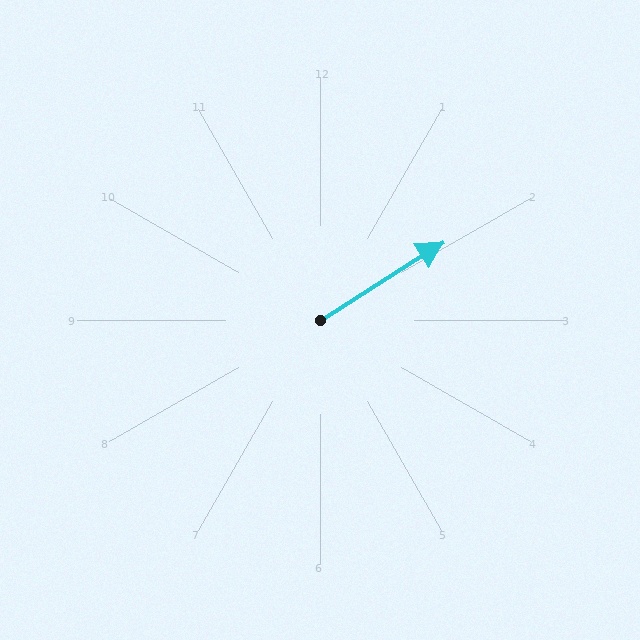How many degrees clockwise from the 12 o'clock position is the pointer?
Approximately 57 degrees.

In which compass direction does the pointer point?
Northeast.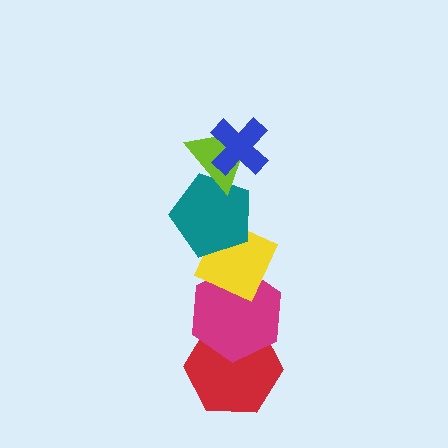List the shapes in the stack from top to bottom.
From top to bottom: the blue cross, the lime triangle, the teal pentagon, the yellow diamond, the magenta hexagon, the red hexagon.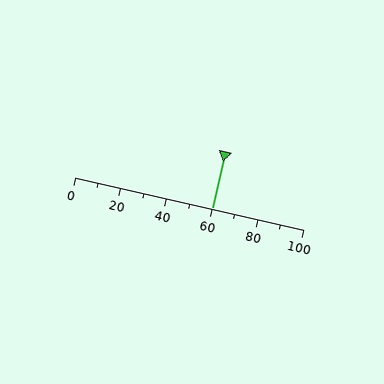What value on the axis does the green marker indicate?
The marker indicates approximately 60.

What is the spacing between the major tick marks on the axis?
The major ticks are spaced 20 apart.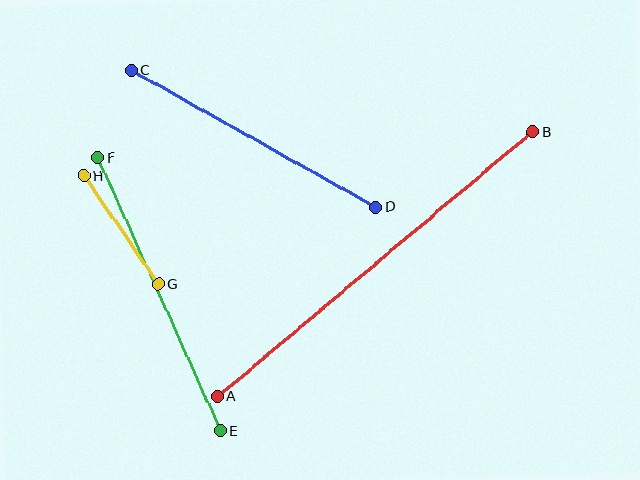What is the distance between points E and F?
The distance is approximately 299 pixels.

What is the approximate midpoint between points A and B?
The midpoint is at approximately (375, 264) pixels.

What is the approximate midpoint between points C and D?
The midpoint is at approximately (254, 139) pixels.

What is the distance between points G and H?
The distance is approximately 132 pixels.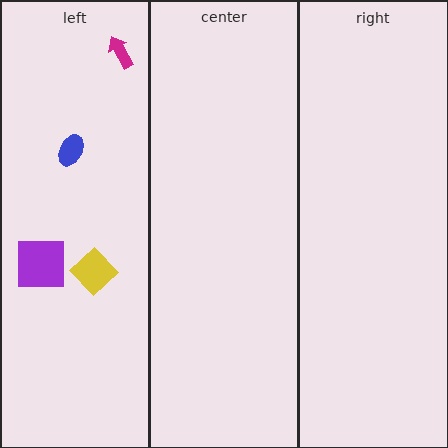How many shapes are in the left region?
4.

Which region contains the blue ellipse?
The left region.